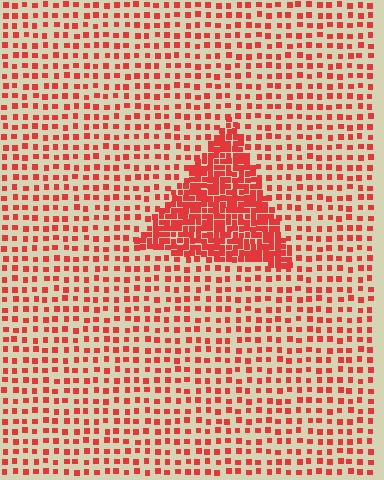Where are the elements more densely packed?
The elements are more densely packed inside the triangle boundary.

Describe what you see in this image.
The image contains small red elements arranged at two different densities. A triangle-shaped region is visible where the elements are more densely packed than the surrounding area.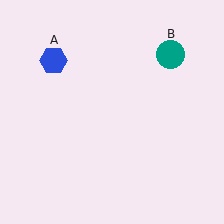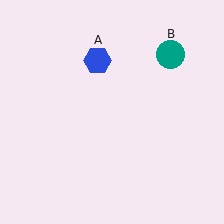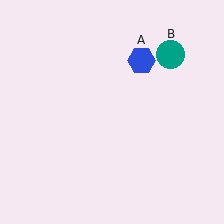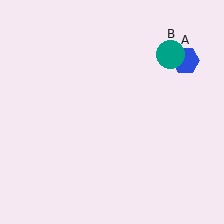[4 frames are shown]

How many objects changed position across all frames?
1 object changed position: blue hexagon (object A).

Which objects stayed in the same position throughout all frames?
Teal circle (object B) remained stationary.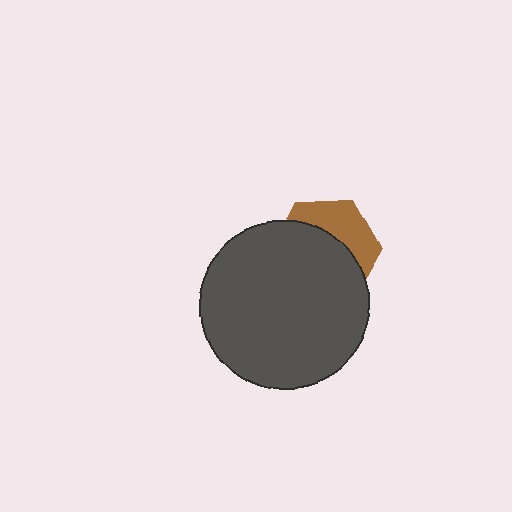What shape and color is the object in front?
The object in front is a dark gray circle.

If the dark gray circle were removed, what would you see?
You would see the complete brown hexagon.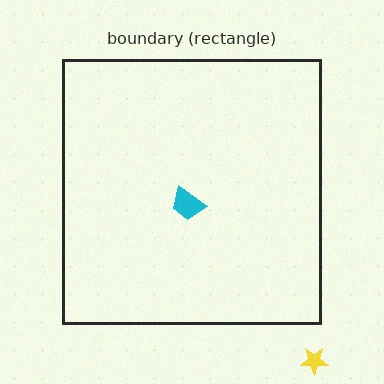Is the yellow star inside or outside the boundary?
Outside.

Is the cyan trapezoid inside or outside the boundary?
Inside.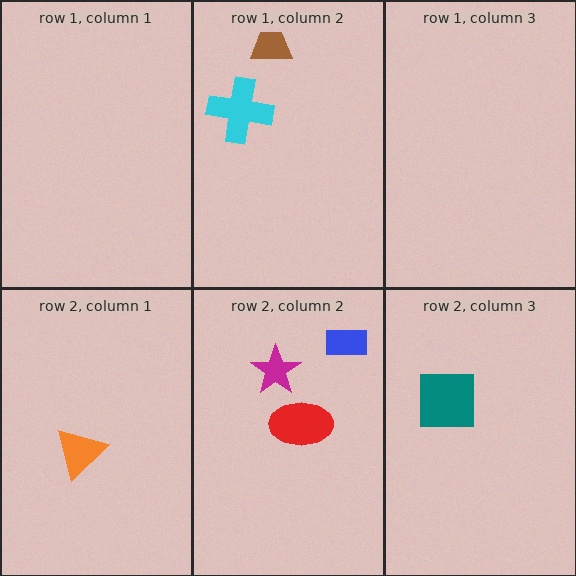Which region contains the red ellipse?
The row 2, column 2 region.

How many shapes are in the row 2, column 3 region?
1.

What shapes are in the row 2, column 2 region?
The magenta star, the blue rectangle, the red ellipse.